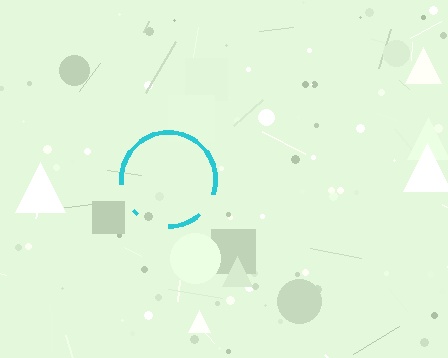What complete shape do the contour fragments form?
The contour fragments form a circle.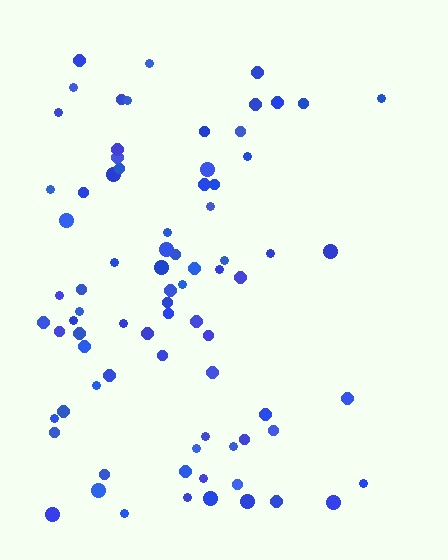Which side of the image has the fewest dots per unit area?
The right.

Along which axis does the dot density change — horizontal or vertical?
Horizontal.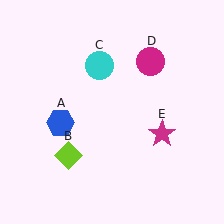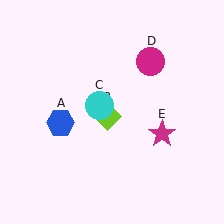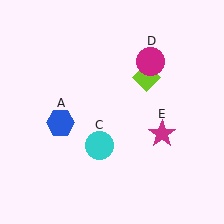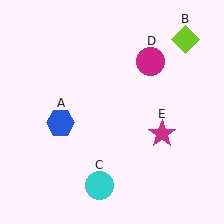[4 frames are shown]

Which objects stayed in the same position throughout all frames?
Blue hexagon (object A) and magenta circle (object D) and magenta star (object E) remained stationary.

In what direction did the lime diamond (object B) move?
The lime diamond (object B) moved up and to the right.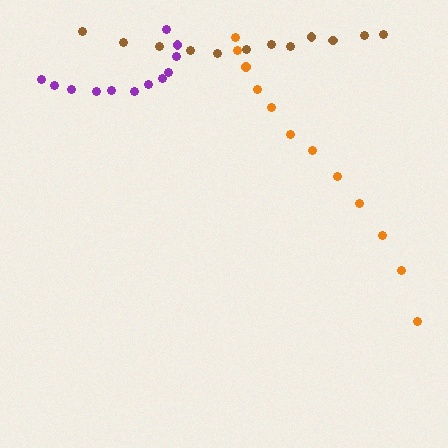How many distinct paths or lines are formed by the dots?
There are 3 distinct paths.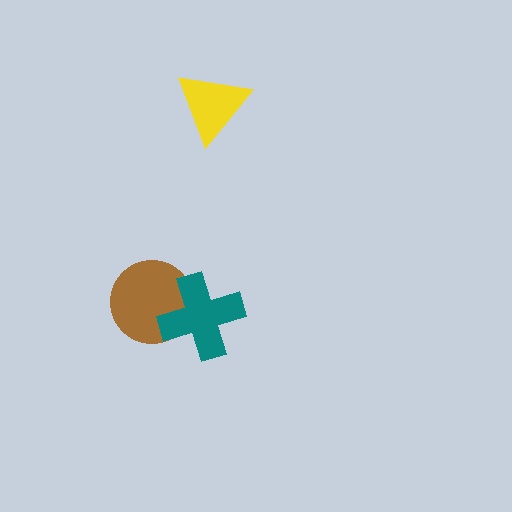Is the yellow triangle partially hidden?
No, no other shape covers it.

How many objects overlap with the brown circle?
1 object overlaps with the brown circle.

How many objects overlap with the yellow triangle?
0 objects overlap with the yellow triangle.